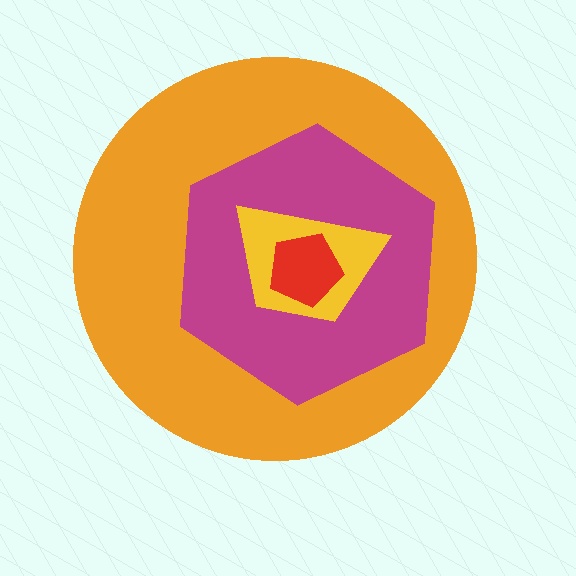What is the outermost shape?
The orange circle.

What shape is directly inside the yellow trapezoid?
The red pentagon.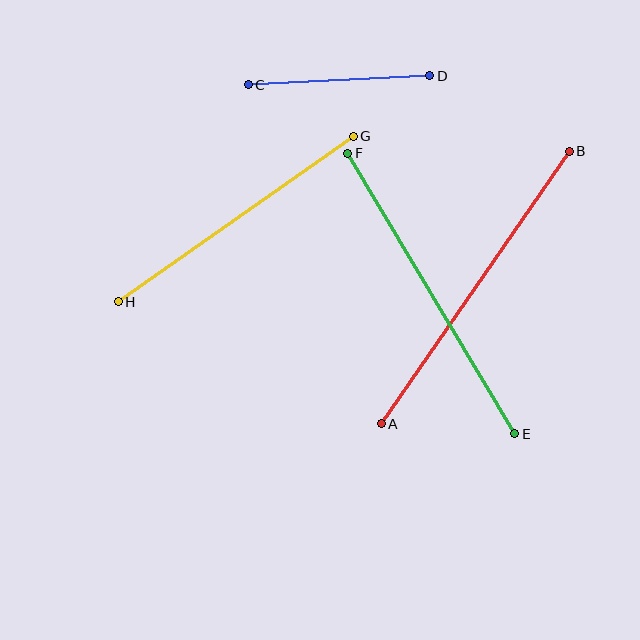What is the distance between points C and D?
The distance is approximately 182 pixels.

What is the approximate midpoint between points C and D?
The midpoint is at approximately (339, 80) pixels.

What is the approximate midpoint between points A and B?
The midpoint is at approximately (475, 287) pixels.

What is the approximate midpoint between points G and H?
The midpoint is at approximately (236, 219) pixels.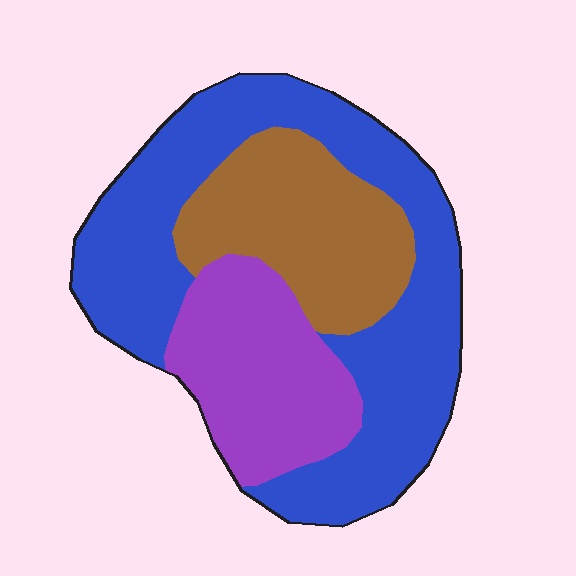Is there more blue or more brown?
Blue.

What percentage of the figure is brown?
Brown covers 25% of the figure.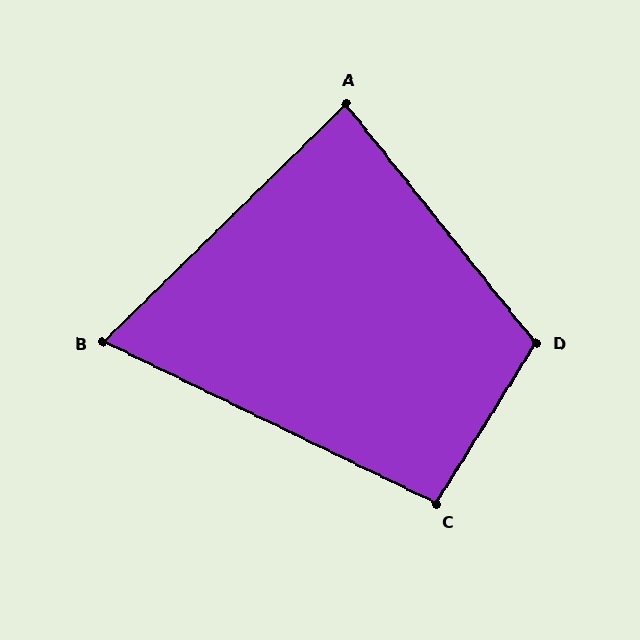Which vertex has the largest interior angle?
D, at approximately 110 degrees.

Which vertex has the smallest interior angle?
B, at approximately 70 degrees.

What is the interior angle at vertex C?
Approximately 96 degrees (obtuse).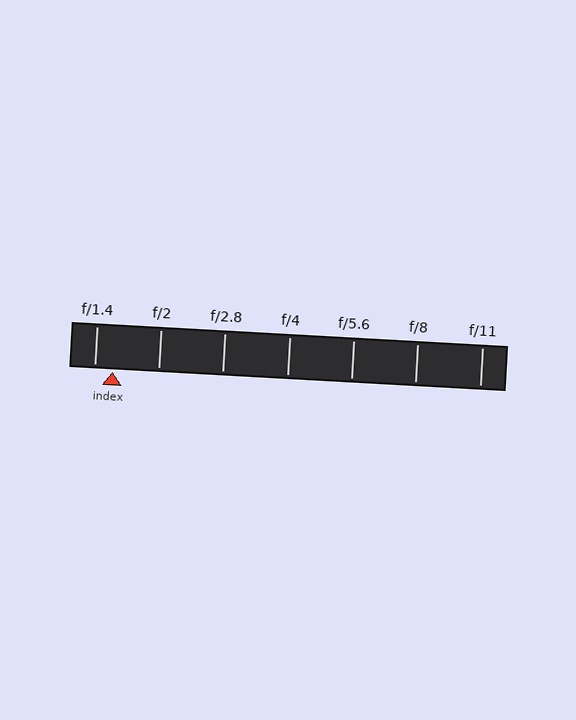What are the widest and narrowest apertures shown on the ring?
The widest aperture shown is f/1.4 and the narrowest is f/11.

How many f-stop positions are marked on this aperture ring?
There are 7 f-stop positions marked.